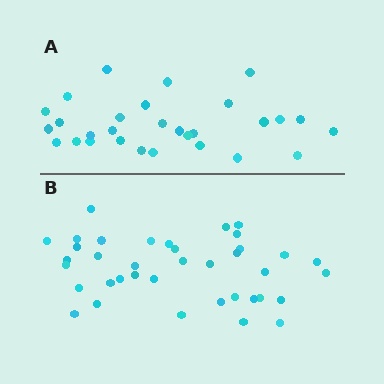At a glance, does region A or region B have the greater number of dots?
Region B (the bottom region) has more dots.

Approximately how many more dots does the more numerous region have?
Region B has roughly 8 or so more dots than region A.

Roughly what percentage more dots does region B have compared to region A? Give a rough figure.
About 30% more.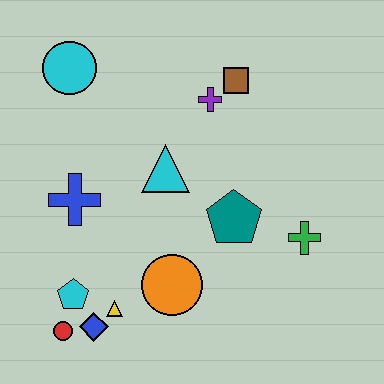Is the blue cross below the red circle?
No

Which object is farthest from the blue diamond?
The brown square is farthest from the blue diamond.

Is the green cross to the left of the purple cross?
No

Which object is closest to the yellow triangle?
The blue diamond is closest to the yellow triangle.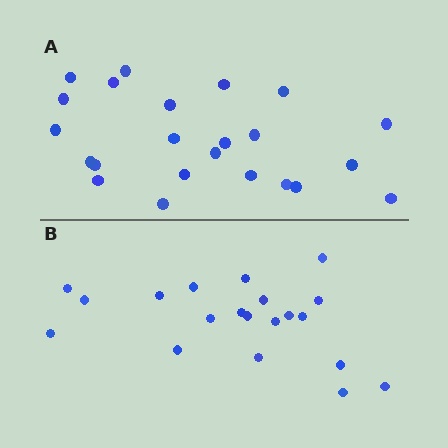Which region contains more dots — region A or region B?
Region A (the top region) has more dots.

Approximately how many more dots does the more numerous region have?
Region A has just a few more — roughly 2 or 3 more dots than region B.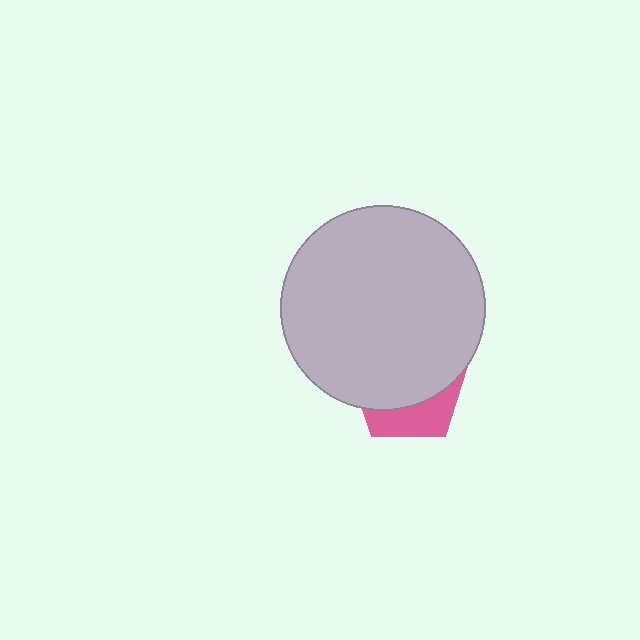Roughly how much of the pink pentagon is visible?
A small part of it is visible (roughly 32%).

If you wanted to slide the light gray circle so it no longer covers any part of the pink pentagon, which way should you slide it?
Slide it up — that is the most direct way to separate the two shapes.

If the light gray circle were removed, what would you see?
You would see the complete pink pentagon.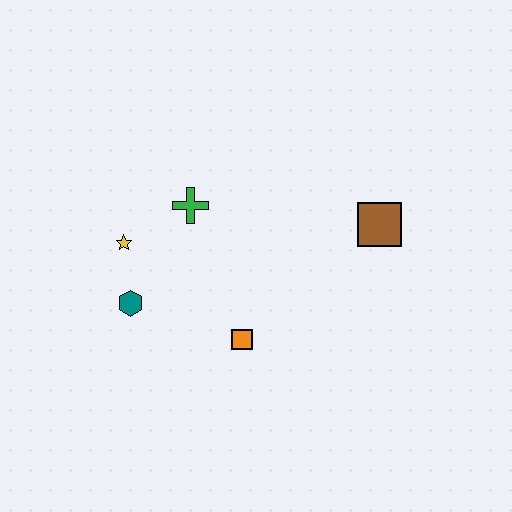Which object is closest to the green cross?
The yellow star is closest to the green cross.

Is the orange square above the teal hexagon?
No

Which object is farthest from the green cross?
The brown square is farthest from the green cross.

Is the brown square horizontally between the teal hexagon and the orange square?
No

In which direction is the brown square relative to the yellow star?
The brown square is to the right of the yellow star.